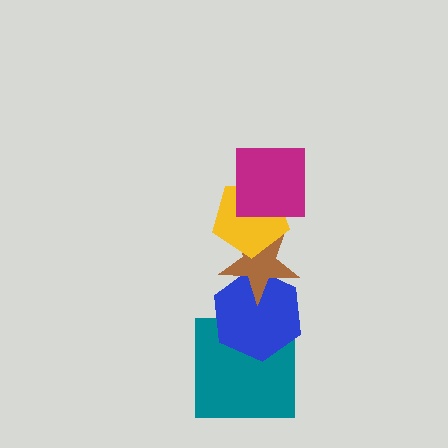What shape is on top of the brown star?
The yellow pentagon is on top of the brown star.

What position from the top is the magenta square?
The magenta square is 1st from the top.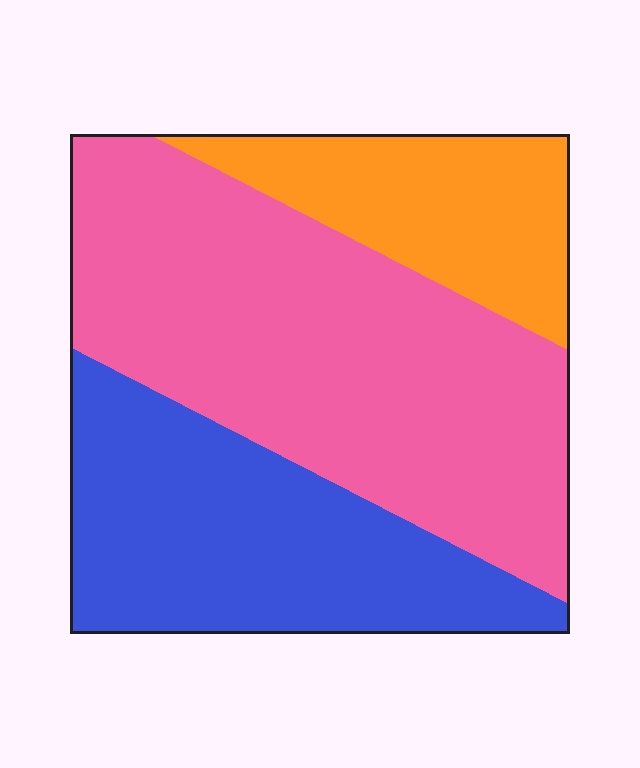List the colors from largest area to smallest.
From largest to smallest: pink, blue, orange.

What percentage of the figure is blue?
Blue covers roughly 30% of the figure.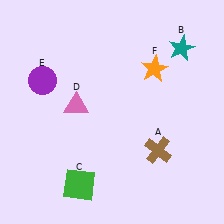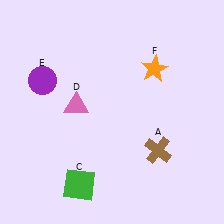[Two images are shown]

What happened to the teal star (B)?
The teal star (B) was removed in Image 2. It was in the top-right area of Image 1.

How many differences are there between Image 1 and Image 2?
There is 1 difference between the two images.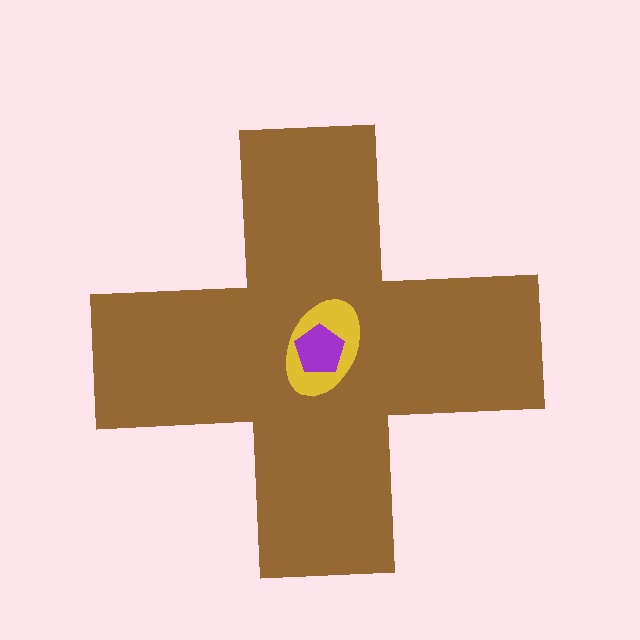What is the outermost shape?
The brown cross.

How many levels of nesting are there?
3.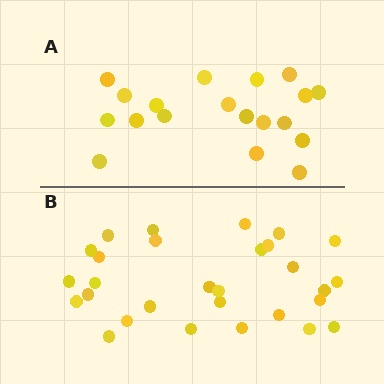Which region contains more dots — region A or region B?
Region B (the bottom region) has more dots.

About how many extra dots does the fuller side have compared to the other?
Region B has roughly 10 or so more dots than region A.